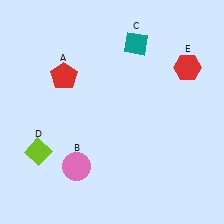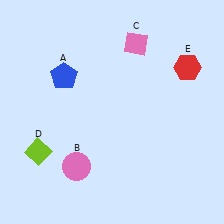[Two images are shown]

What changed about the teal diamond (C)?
In Image 1, C is teal. In Image 2, it changed to pink.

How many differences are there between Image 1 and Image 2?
There are 2 differences between the two images.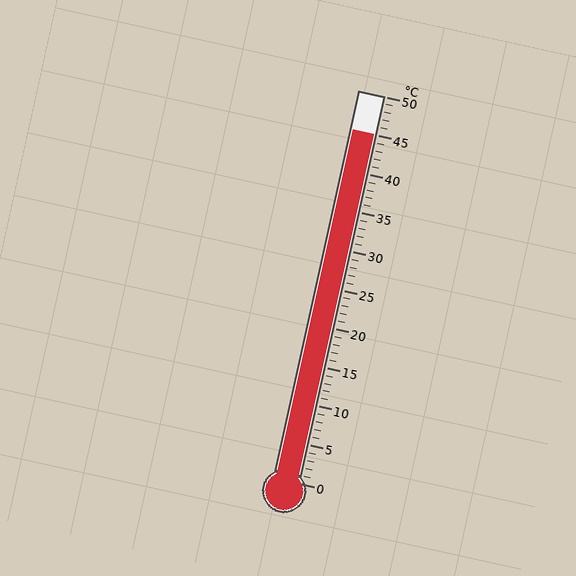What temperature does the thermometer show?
The thermometer shows approximately 45°C.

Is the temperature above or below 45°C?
The temperature is at 45°C.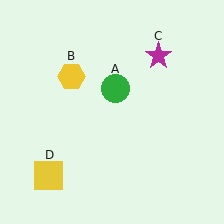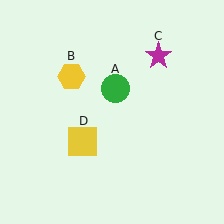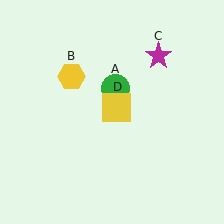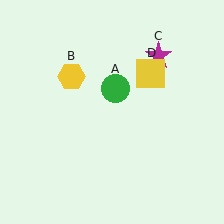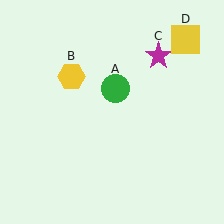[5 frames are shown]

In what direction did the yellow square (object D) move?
The yellow square (object D) moved up and to the right.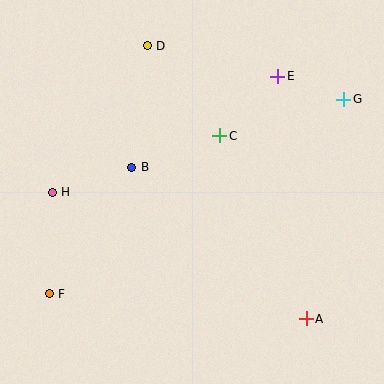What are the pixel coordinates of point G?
Point G is at (344, 99).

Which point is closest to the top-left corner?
Point D is closest to the top-left corner.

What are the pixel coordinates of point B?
Point B is at (132, 167).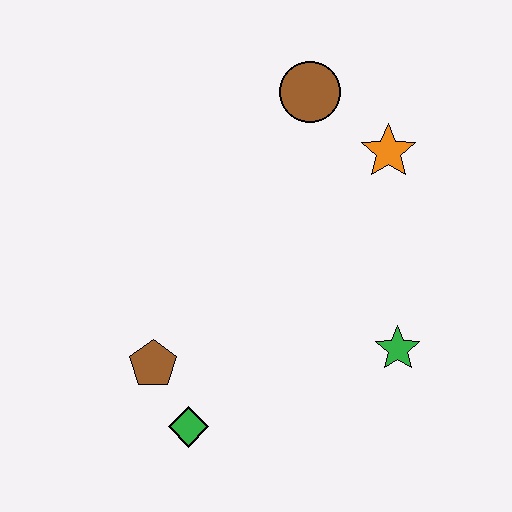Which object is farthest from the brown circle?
The green diamond is farthest from the brown circle.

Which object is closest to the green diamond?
The brown pentagon is closest to the green diamond.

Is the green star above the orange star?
No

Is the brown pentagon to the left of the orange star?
Yes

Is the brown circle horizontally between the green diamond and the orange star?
Yes